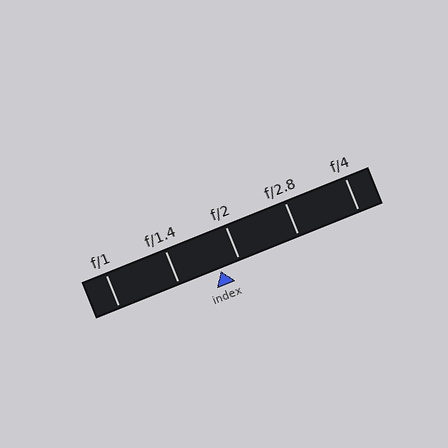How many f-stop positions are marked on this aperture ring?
There are 5 f-stop positions marked.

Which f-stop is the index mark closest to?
The index mark is closest to f/2.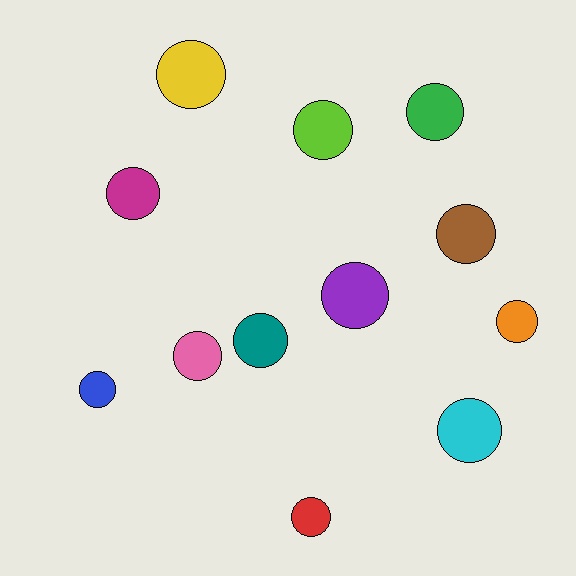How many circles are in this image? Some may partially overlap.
There are 12 circles.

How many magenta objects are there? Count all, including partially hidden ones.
There is 1 magenta object.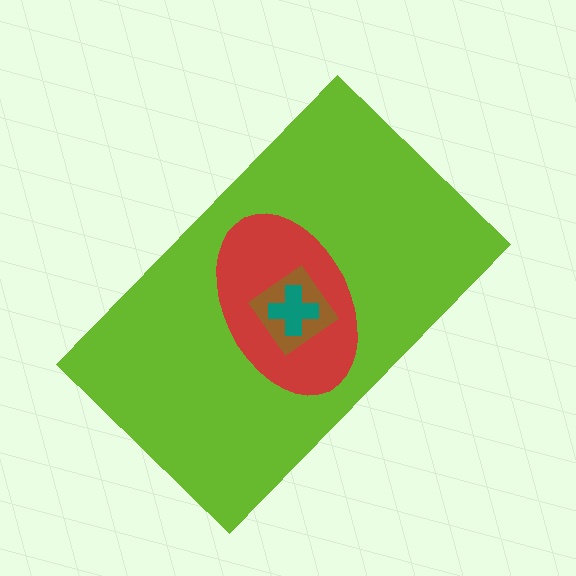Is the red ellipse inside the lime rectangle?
Yes.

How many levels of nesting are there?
4.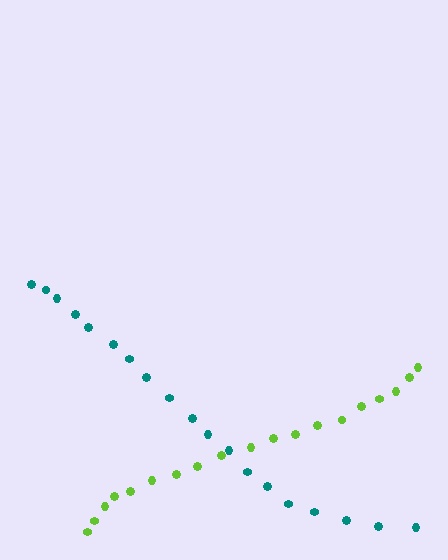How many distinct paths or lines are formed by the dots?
There are 2 distinct paths.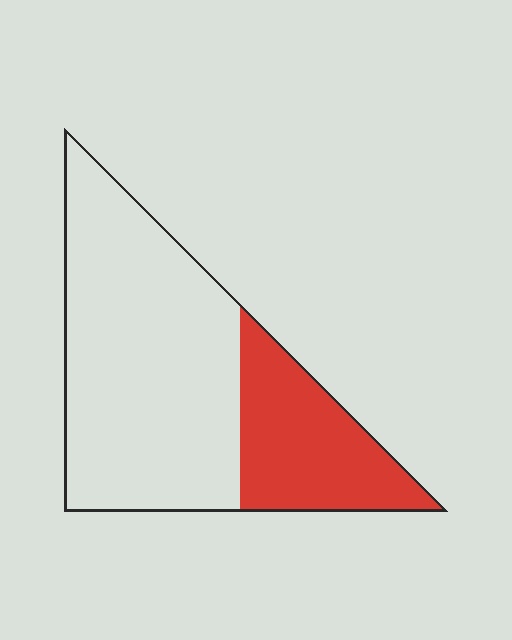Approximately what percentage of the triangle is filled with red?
Approximately 30%.